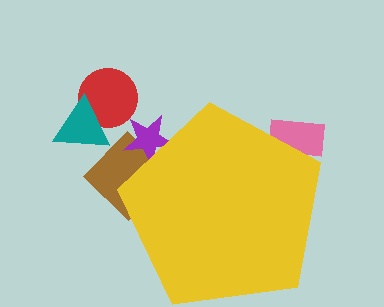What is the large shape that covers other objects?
A yellow pentagon.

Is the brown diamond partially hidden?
Yes, the brown diamond is partially hidden behind the yellow pentagon.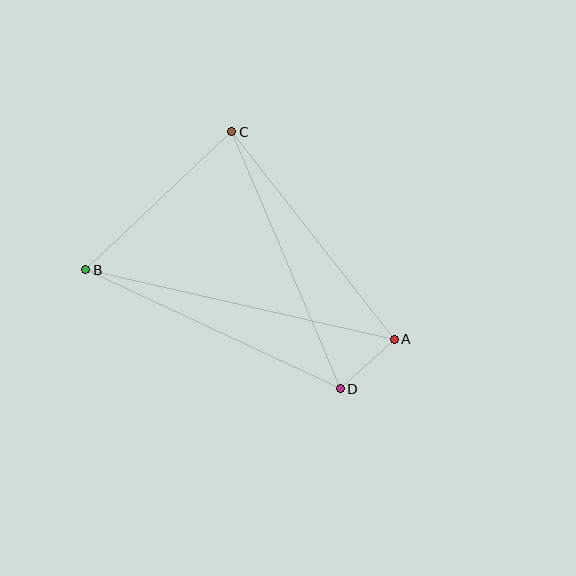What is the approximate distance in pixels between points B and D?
The distance between B and D is approximately 281 pixels.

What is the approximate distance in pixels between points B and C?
The distance between B and C is approximately 201 pixels.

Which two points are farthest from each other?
Points A and B are farthest from each other.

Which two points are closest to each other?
Points A and D are closest to each other.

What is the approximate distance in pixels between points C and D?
The distance between C and D is approximately 279 pixels.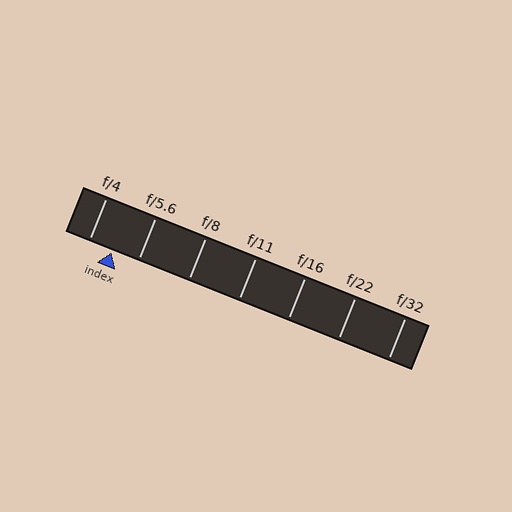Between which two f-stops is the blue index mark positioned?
The index mark is between f/4 and f/5.6.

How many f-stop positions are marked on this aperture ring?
There are 7 f-stop positions marked.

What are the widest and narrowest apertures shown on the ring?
The widest aperture shown is f/4 and the narrowest is f/32.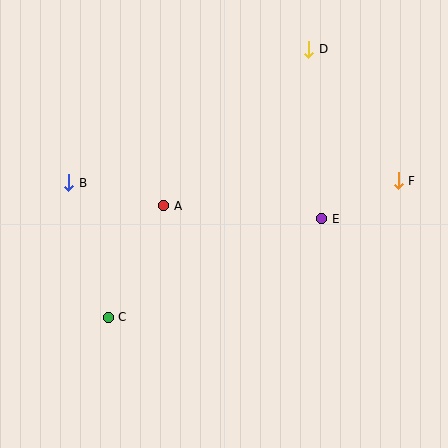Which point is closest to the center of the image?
Point A at (164, 206) is closest to the center.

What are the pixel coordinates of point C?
Point C is at (108, 317).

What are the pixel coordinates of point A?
Point A is at (164, 206).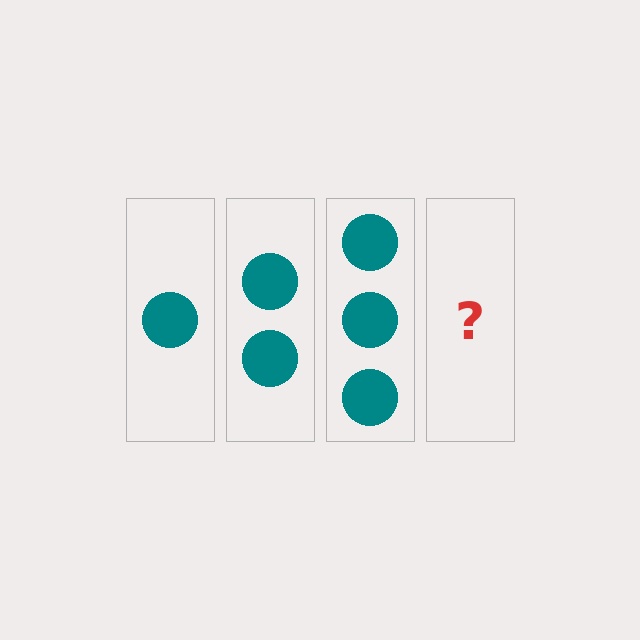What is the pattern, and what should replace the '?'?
The pattern is that each step adds one more circle. The '?' should be 4 circles.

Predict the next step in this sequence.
The next step is 4 circles.